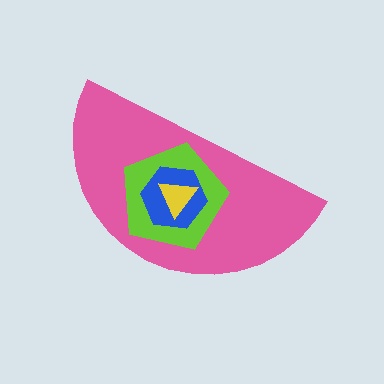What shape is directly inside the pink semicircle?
The lime pentagon.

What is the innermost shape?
The yellow triangle.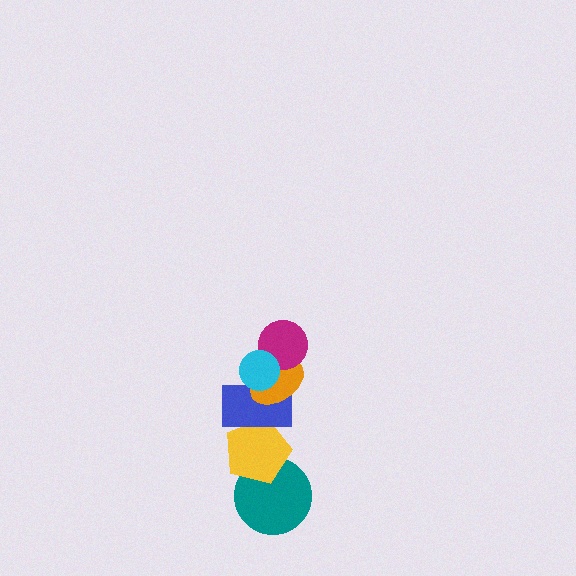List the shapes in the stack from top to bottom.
From top to bottom: the cyan circle, the magenta circle, the orange ellipse, the blue rectangle, the yellow pentagon, the teal circle.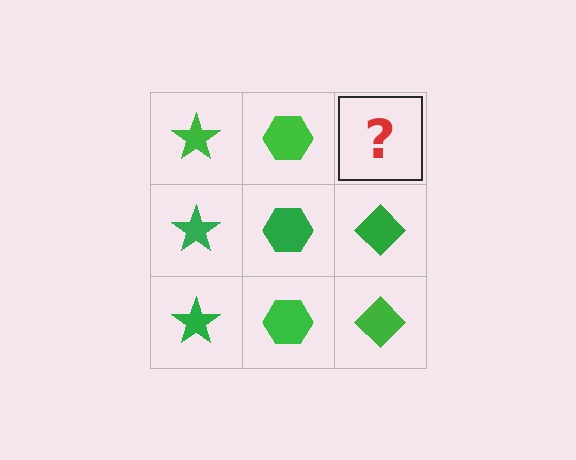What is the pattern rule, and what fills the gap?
The rule is that each column has a consistent shape. The gap should be filled with a green diamond.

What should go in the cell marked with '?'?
The missing cell should contain a green diamond.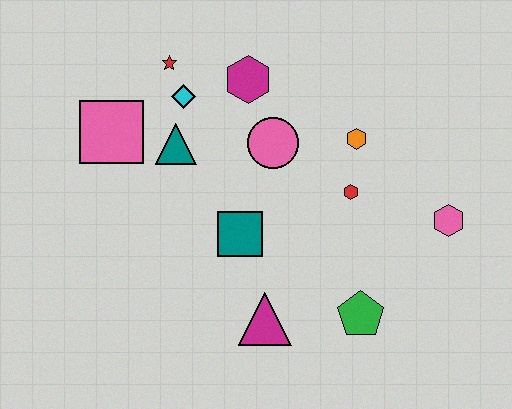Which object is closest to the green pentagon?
The magenta triangle is closest to the green pentagon.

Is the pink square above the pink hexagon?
Yes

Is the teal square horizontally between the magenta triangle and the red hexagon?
No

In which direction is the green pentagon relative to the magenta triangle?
The green pentagon is to the right of the magenta triangle.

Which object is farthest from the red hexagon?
The pink square is farthest from the red hexagon.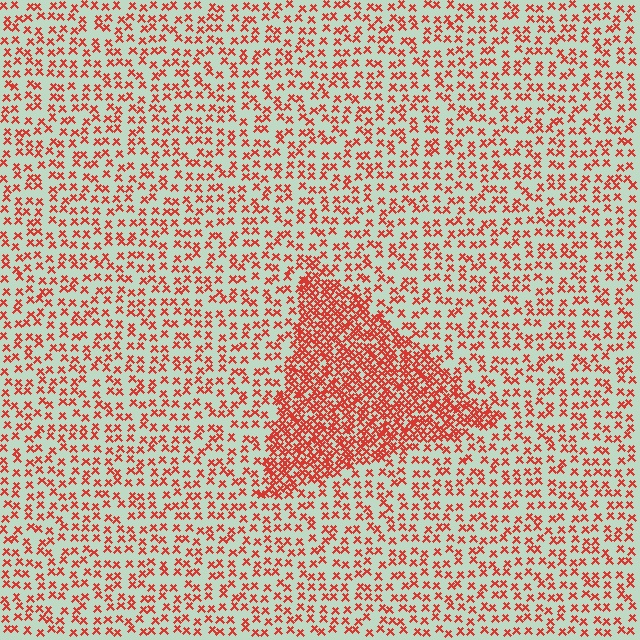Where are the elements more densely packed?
The elements are more densely packed inside the triangle boundary.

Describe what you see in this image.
The image contains small red elements arranged at two different densities. A triangle-shaped region is visible where the elements are more densely packed than the surrounding area.